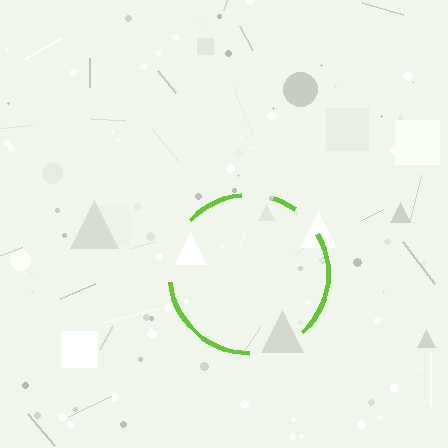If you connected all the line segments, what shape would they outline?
They would outline a circle.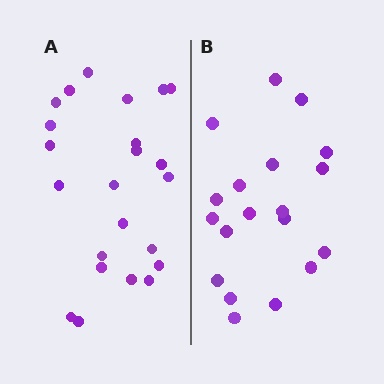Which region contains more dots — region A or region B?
Region A (the left region) has more dots.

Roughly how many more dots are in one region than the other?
Region A has about 4 more dots than region B.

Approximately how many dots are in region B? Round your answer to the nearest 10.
About 20 dots. (The exact count is 19, which rounds to 20.)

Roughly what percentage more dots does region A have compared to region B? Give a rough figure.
About 20% more.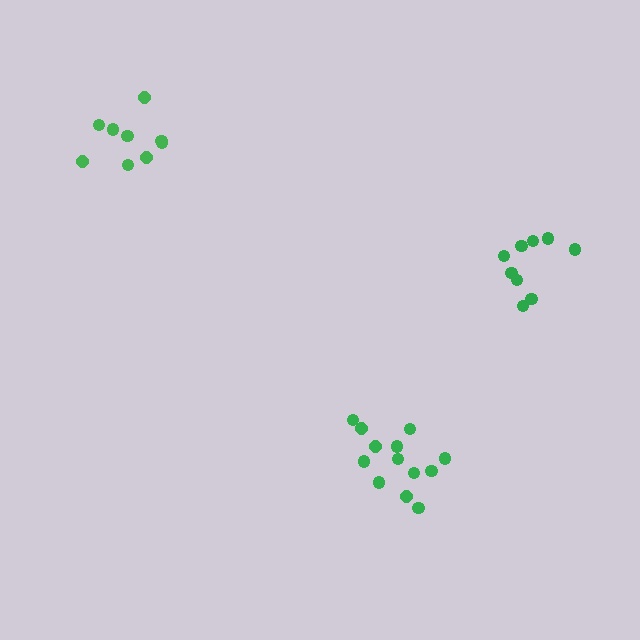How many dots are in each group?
Group 1: 9 dots, Group 2: 9 dots, Group 3: 13 dots (31 total).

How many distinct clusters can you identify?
There are 3 distinct clusters.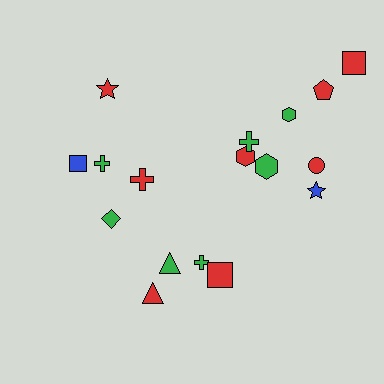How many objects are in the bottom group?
There are 5 objects.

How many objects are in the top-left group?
There are 4 objects.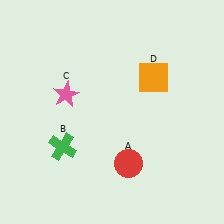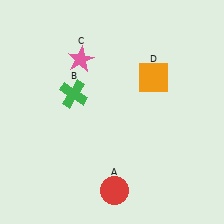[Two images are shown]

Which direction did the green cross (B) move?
The green cross (B) moved up.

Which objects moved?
The objects that moved are: the red circle (A), the green cross (B), the pink star (C).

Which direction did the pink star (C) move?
The pink star (C) moved up.